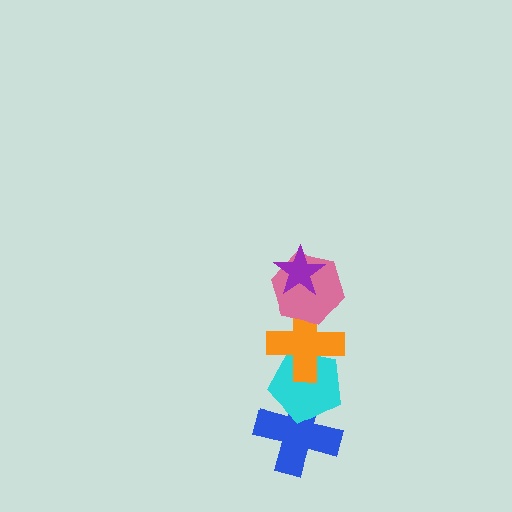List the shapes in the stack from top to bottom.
From top to bottom: the purple star, the pink hexagon, the orange cross, the cyan pentagon, the blue cross.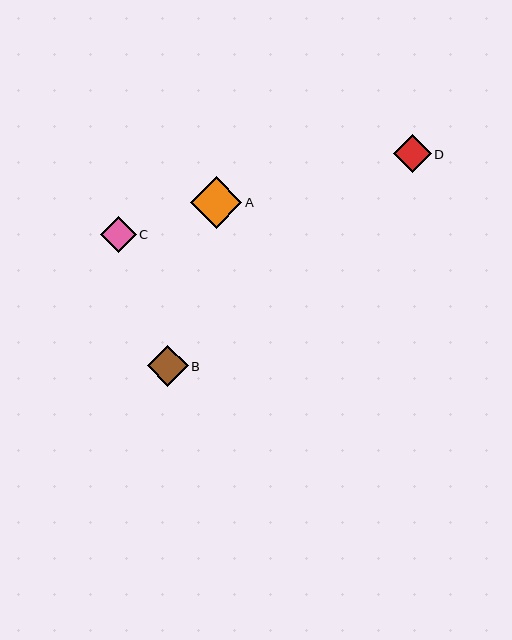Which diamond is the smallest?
Diamond C is the smallest with a size of approximately 36 pixels.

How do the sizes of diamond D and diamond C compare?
Diamond D and diamond C are approximately the same size.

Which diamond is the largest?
Diamond A is the largest with a size of approximately 51 pixels.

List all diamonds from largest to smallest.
From largest to smallest: A, B, D, C.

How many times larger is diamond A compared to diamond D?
Diamond A is approximately 1.4 times the size of diamond D.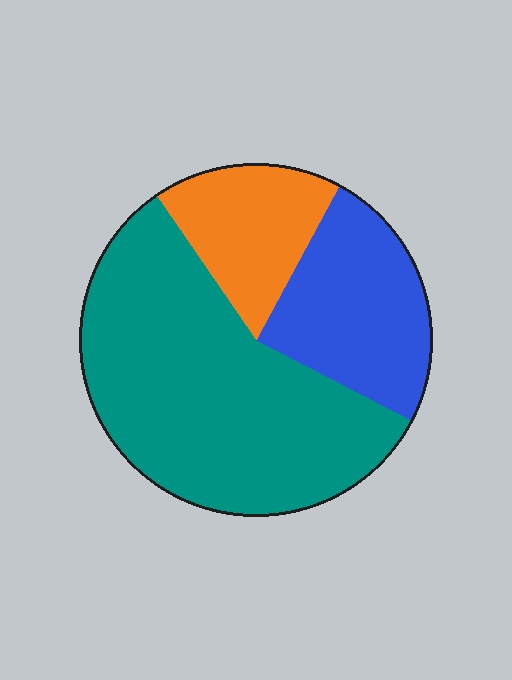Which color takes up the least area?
Orange, at roughly 20%.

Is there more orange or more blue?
Blue.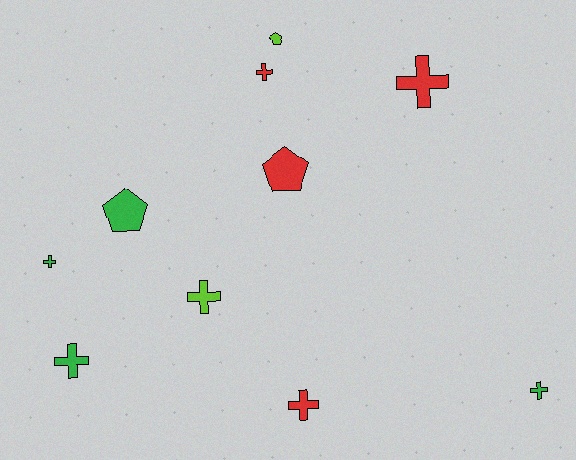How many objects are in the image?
There are 10 objects.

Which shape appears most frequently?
Cross, with 7 objects.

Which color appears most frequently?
Green, with 4 objects.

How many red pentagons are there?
There is 1 red pentagon.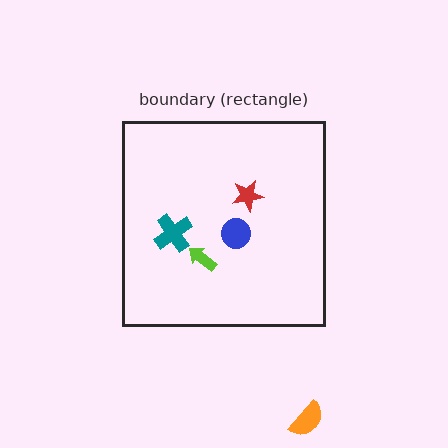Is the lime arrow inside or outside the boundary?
Inside.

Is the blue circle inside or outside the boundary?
Inside.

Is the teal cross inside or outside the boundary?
Inside.